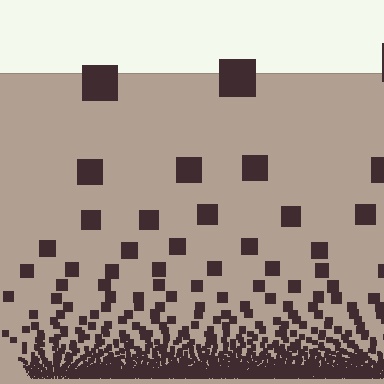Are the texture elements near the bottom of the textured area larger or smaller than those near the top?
Smaller. The gradient is inverted — elements near the bottom are smaller and denser.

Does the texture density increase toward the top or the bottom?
Density increases toward the bottom.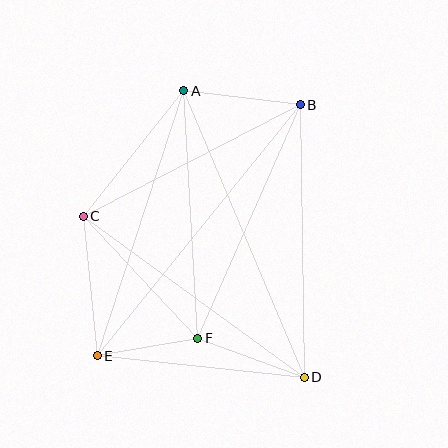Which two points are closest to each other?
Points E and F are closest to each other.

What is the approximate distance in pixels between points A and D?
The distance between A and D is approximately 310 pixels.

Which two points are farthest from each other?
Points B and E are farthest from each other.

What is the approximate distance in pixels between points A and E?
The distance between A and E is approximately 279 pixels.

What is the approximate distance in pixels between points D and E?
The distance between D and E is approximately 208 pixels.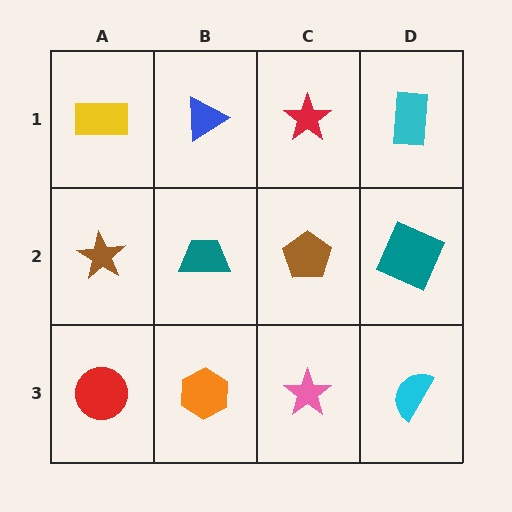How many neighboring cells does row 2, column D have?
3.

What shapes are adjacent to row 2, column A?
A yellow rectangle (row 1, column A), a red circle (row 3, column A), a teal trapezoid (row 2, column B).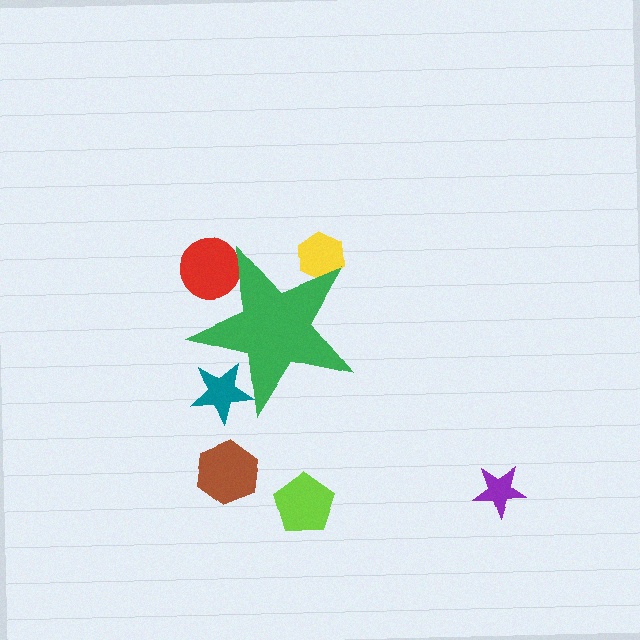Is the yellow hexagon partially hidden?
Yes, the yellow hexagon is partially hidden behind the green star.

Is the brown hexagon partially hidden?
No, the brown hexagon is fully visible.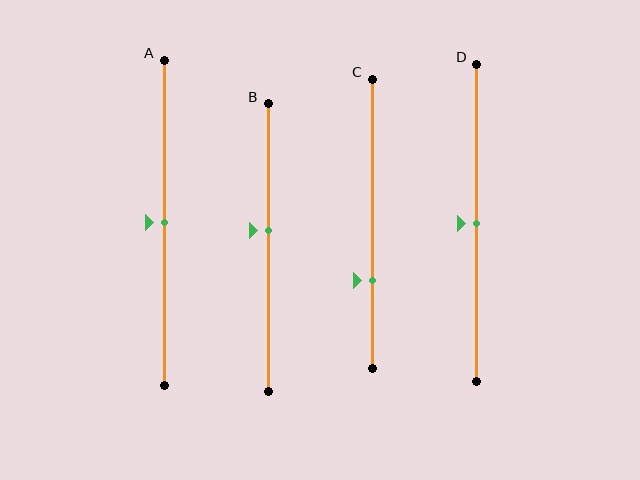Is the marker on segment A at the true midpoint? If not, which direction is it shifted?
Yes, the marker on segment A is at the true midpoint.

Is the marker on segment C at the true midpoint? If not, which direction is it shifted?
No, the marker on segment C is shifted downward by about 20% of the segment length.